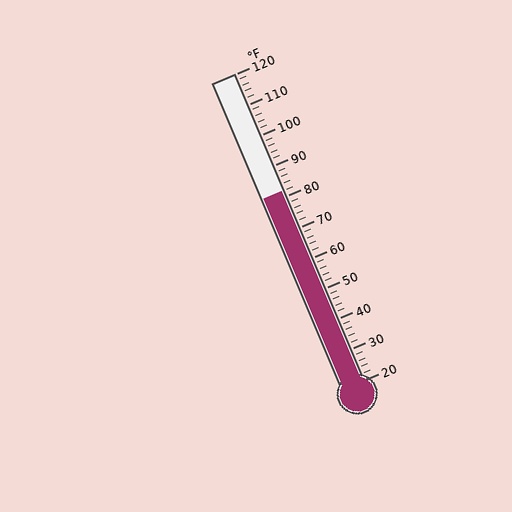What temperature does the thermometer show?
The thermometer shows approximately 82°F.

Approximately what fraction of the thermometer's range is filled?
The thermometer is filled to approximately 60% of its range.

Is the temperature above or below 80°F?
The temperature is above 80°F.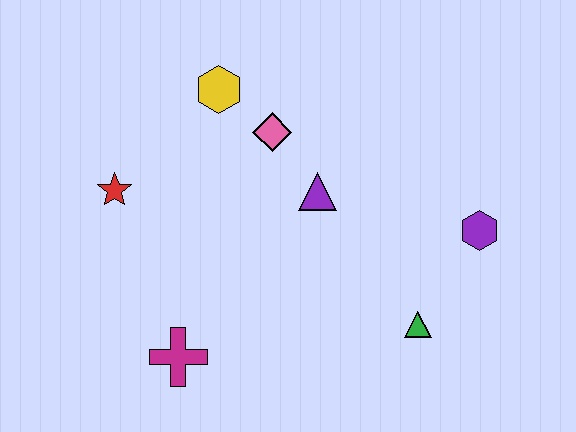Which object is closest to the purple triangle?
The pink diamond is closest to the purple triangle.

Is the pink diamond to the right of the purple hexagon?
No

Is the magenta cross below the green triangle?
Yes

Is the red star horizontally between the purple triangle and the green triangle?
No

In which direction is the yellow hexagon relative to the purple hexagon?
The yellow hexagon is to the left of the purple hexagon.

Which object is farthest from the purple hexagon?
The red star is farthest from the purple hexagon.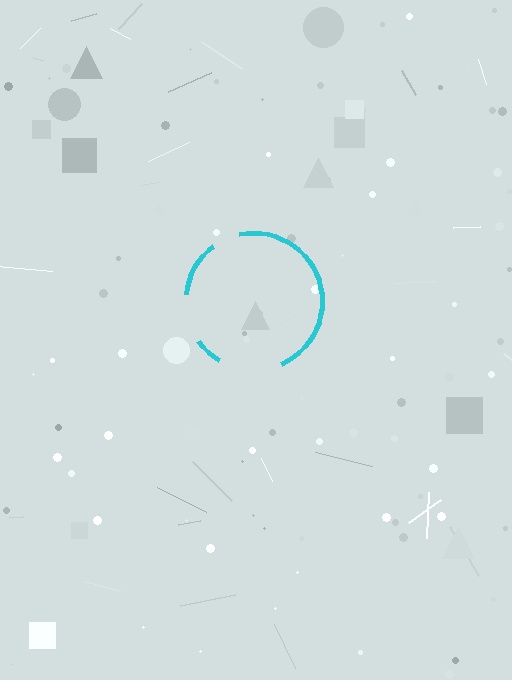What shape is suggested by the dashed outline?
The dashed outline suggests a circle.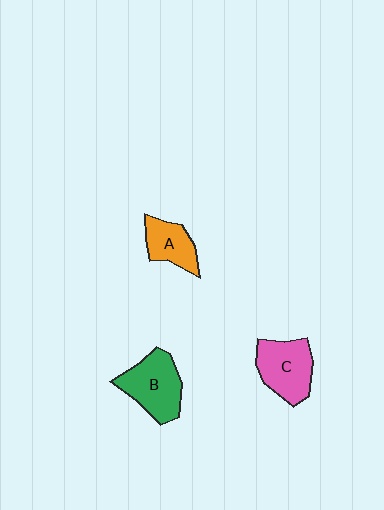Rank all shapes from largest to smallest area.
From largest to smallest: B (green), C (pink), A (orange).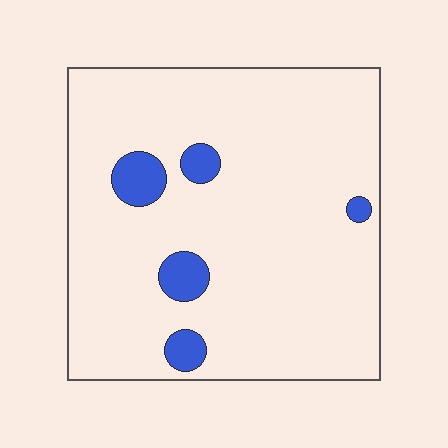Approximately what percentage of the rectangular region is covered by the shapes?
Approximately 10%.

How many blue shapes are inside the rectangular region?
5.